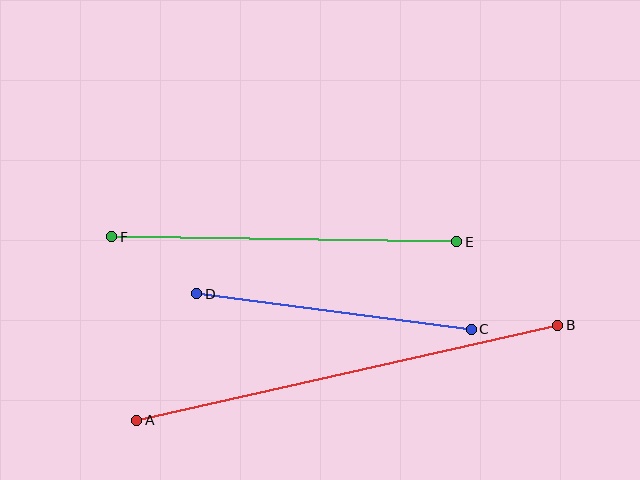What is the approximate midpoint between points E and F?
The midpoint is at approximately (284, 239) pixels.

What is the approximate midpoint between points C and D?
The midpoint is at approximately (334, 311) pixels.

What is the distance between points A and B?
The distance is approximately 432 pixels.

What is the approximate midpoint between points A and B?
The midpoint is at approximately (347, 373) pixels.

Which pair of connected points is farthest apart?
Points A and B are farthest apart.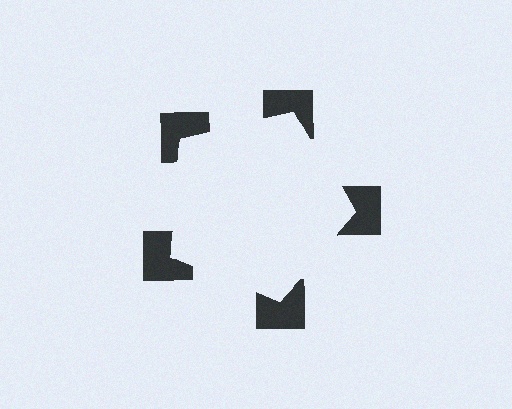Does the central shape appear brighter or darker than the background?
It typically appears slightly brighter than the background, even though no actual brightness change is drawn.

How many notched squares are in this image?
There are 5 — one at each vertex of the illusory pentagon.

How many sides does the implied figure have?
5 sides.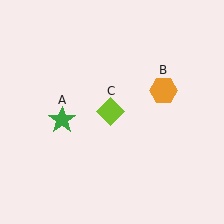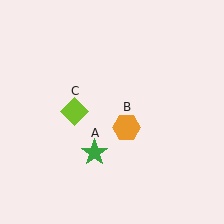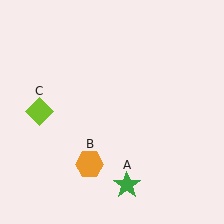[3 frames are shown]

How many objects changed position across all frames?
3 objects changed position: green star (object A), orange hexagon (object B), lime diamond (object C).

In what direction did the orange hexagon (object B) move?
The orange hexagon (object B) moved down and to the left.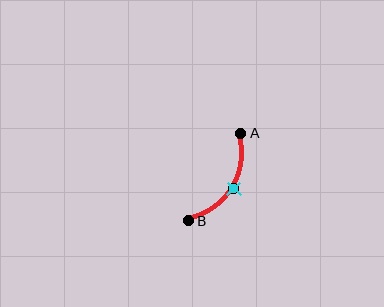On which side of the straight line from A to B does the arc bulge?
The arc bulges to the right of the straight line connecting A and B.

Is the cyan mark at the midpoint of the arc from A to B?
Yes. The cyan mark lies on the arc at equal arc-length from both A and B — it is the arc midpoint.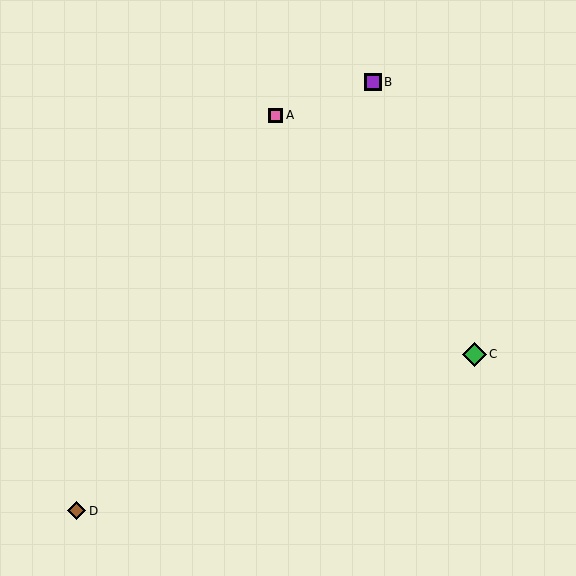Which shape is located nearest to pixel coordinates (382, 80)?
The purple square (labeled B) at (373, 82) is nearest to that location.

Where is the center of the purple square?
The center of the purple square is at (373, 82).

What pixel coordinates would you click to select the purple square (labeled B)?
Click at (373, 82) to select the purple square B.